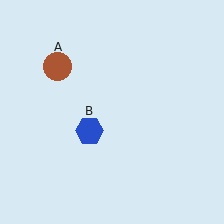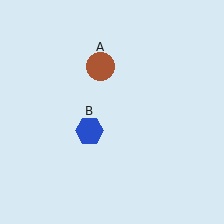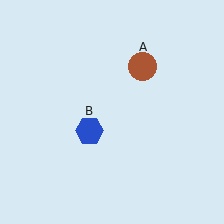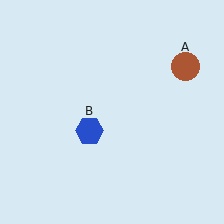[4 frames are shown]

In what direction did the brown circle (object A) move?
The brown circle (object A) moved right.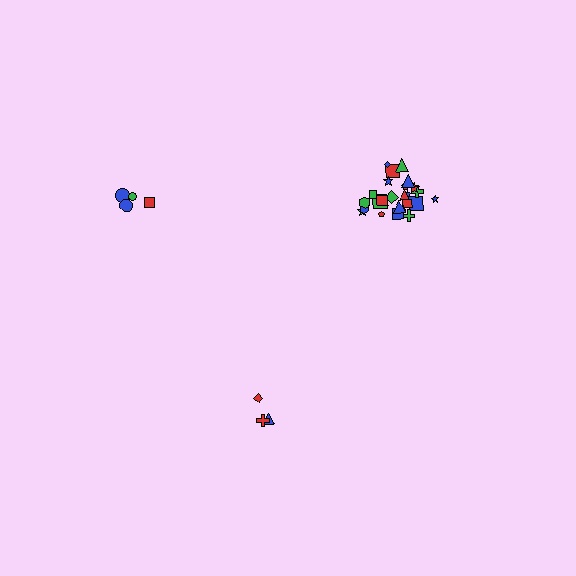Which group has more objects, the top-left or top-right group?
The top-right group.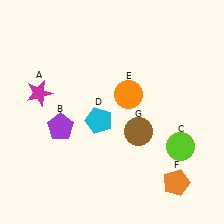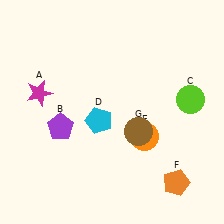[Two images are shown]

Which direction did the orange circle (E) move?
The orange circle (E) moved down.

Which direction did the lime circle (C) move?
The lime circle (C) moved up.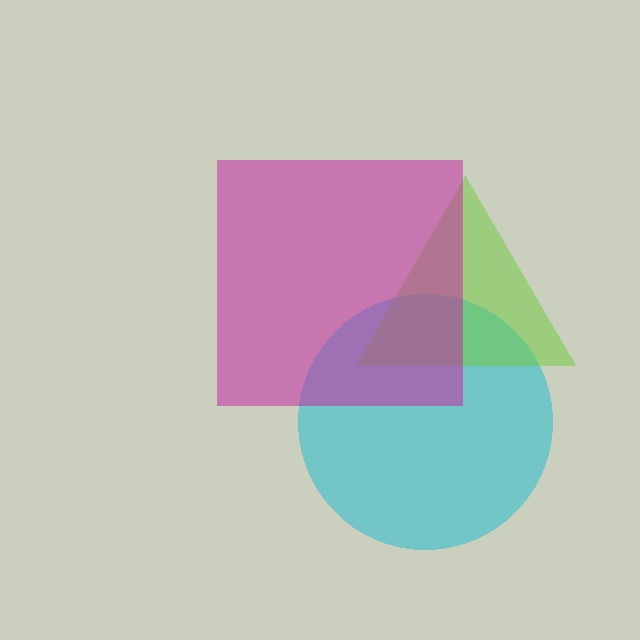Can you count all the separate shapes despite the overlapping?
Yes, there are 3 separate shapes.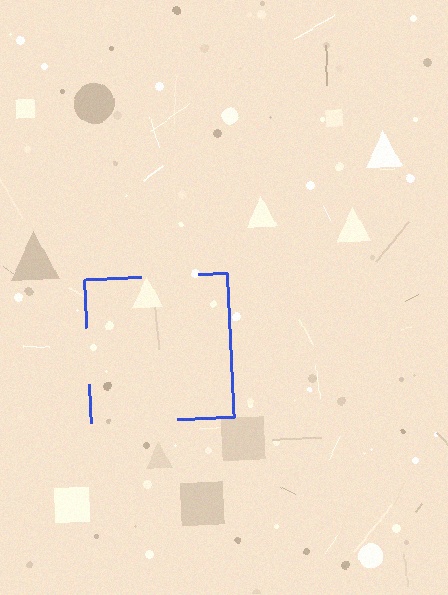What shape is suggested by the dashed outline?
The dashed outline suggests a square.